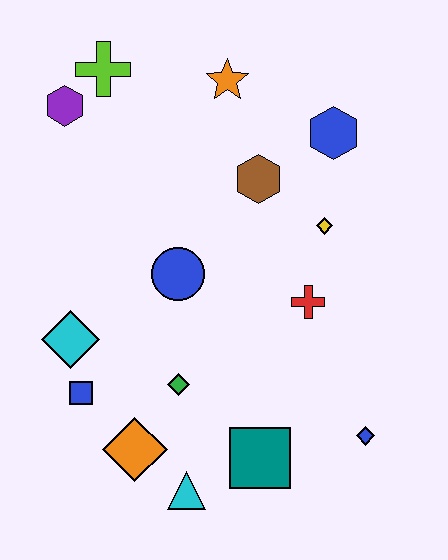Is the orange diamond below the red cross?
Yes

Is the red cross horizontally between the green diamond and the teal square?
No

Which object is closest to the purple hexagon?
The lime cross is closest to the purple hexagon.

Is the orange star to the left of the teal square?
Yes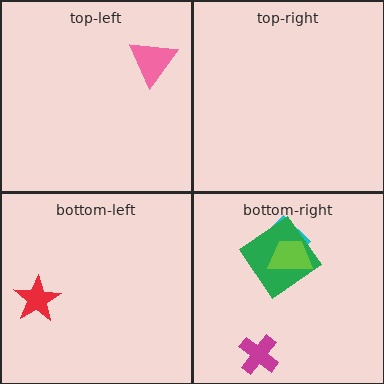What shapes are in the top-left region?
The pink triangle.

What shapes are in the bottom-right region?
The cyan diamond, the magenta cross, the green diamond, the lime trapezoid.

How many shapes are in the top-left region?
1.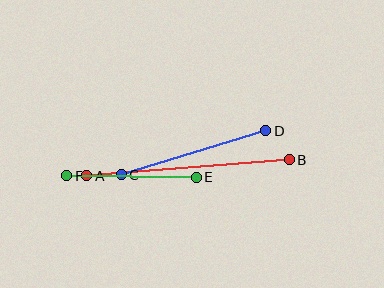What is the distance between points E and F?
The distance is approximately 129 pixels.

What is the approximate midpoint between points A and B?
The midpoint is at approximately (188, 168) pixels.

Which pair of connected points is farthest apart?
Points A and B are farthest apart.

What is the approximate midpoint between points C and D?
The midpoint is at approximately (193, 153) pixels.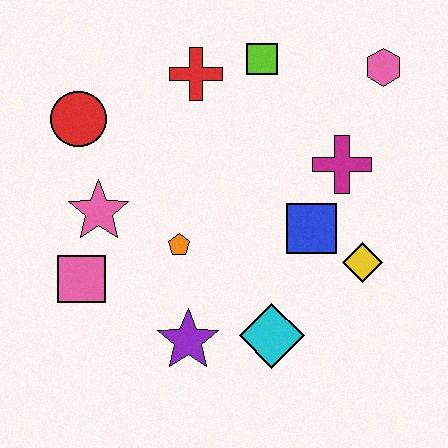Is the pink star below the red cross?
Yes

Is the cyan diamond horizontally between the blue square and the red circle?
Yes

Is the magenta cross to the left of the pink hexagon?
Yes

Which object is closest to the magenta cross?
The blue square is closest to the magenta cross.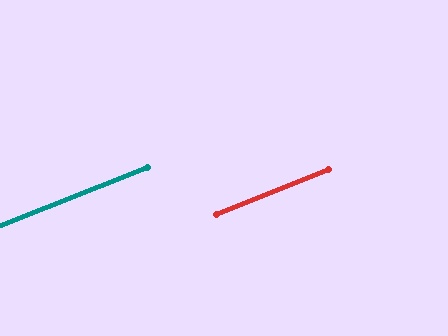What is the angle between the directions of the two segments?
Approximately 0 degrees.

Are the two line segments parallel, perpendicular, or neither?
Parallel — their directions differ by only 0.4°.